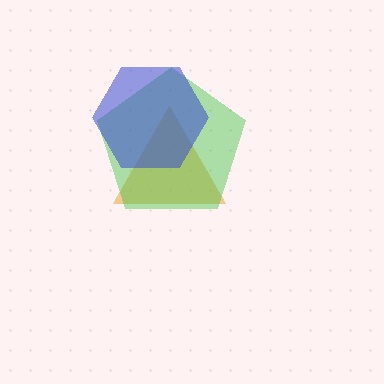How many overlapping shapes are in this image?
There are 3 overlapping shapes in the image.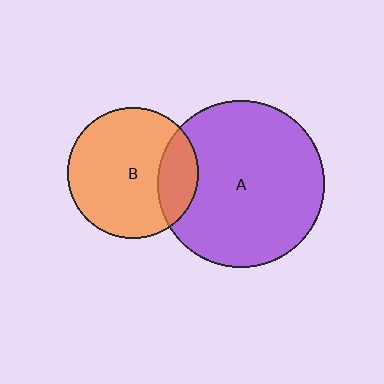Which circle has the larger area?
Circle A (purple).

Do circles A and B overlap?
Yes.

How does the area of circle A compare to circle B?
Approximately 1.6 times.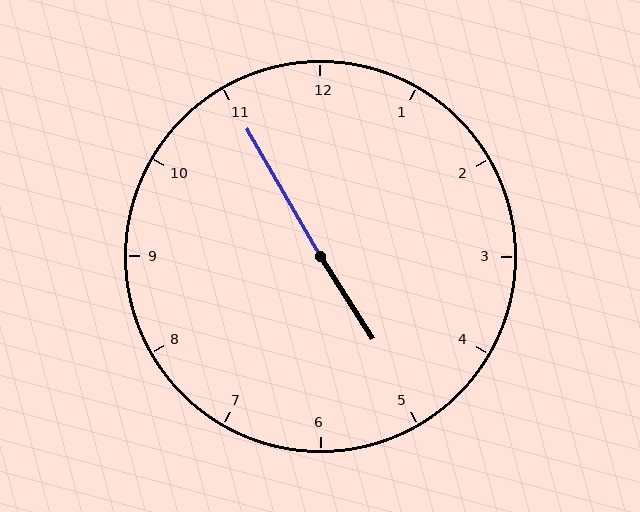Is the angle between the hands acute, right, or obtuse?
It is obtuse.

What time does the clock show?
4:55.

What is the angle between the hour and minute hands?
Approximately 178 degrees.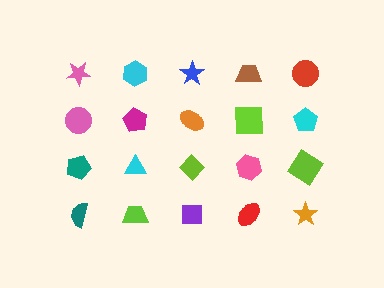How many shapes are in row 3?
5 shapes.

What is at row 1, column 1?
A pink star.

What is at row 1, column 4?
A brown trapezoid.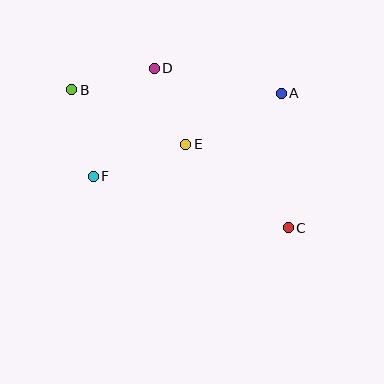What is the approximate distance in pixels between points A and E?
The distance between A and E is approximately 108 pixels.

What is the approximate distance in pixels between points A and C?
The distance between A and C is approximately 135 pixels.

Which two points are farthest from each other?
Points B and C are farthest from each other.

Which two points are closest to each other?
Points D and E are closest to each other.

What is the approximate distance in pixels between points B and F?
The distance between B and F is approximately 89 pixels.